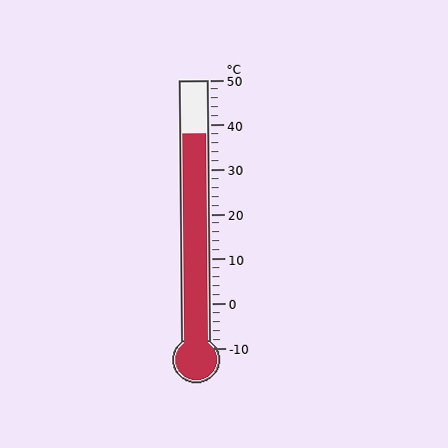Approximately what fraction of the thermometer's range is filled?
The thermometer is filled to approximately 80% of its range.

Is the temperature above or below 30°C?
The temperature is above 30°C.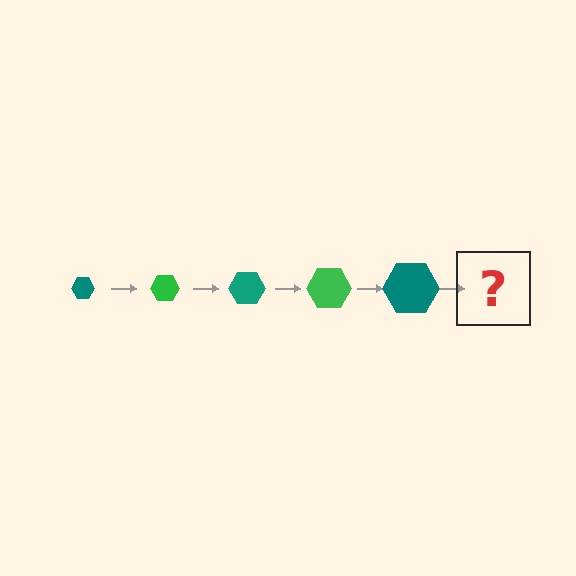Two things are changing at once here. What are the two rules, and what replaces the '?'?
The two rules are that the hexagon grows larger each step and the color cycles through teal and green. The '?' should be a green hexagon, larger than the previous one.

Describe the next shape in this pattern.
It should be a green hexagon, larger than the previous one.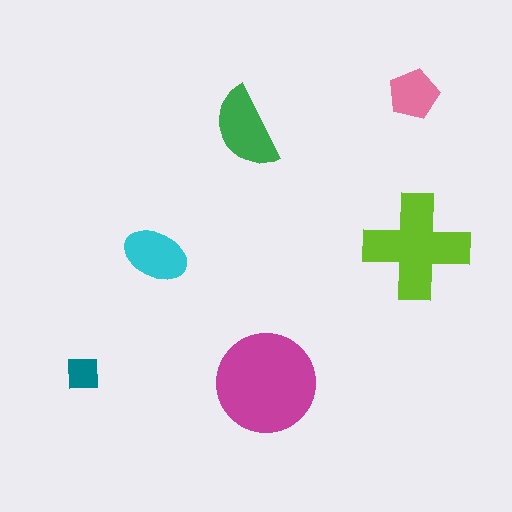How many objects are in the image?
There are 6 objects in the image.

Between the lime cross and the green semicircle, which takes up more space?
The lime cross.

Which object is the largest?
The magenta circle.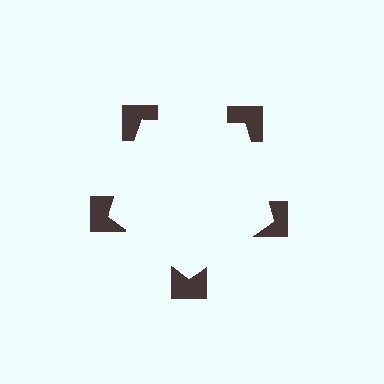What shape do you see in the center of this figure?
An illusory pentagon — its edges are inferred from the aligned wedge cuts in the notched squares, not physically drawn.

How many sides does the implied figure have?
5 sides.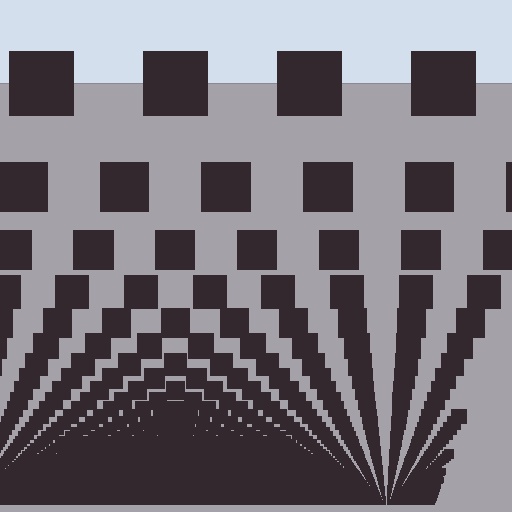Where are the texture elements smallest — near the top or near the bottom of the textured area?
Near the bottom.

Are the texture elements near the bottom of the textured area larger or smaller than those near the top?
Smaller. The gradient is inverted — elements near the bottom are smaller and denser.